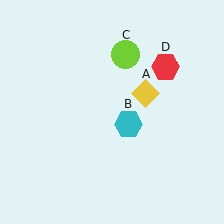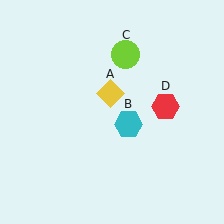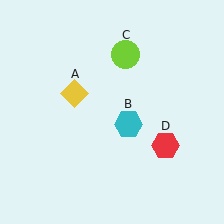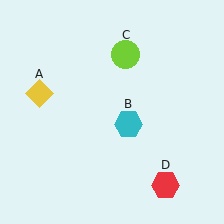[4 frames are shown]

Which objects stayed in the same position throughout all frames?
Cyan hexagon (object B) and lime circle (object C) remained stationary.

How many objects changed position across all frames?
2 objects changed position: yellow diamond (object A), red hexagon (object D).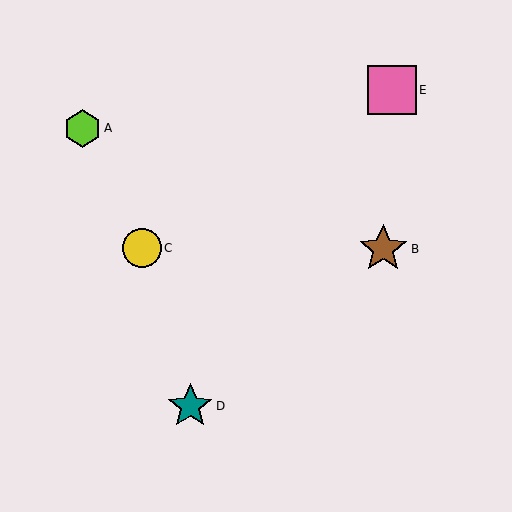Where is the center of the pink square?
The center of the pink square is at (392, 90).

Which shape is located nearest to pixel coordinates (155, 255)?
The yellow circle (labeled C) at (142, 248) is nearest to that location.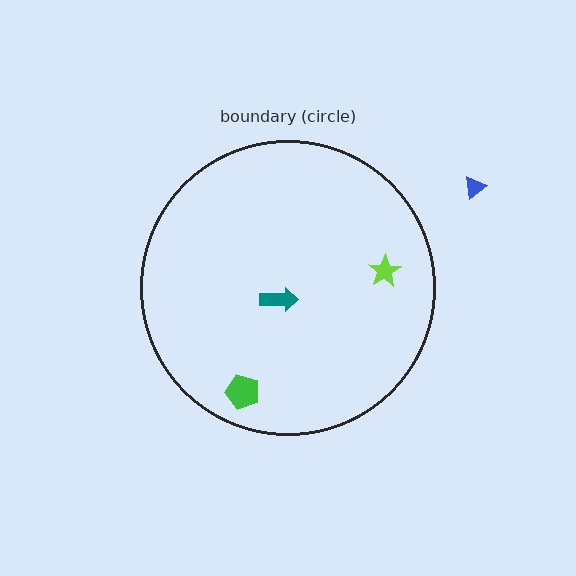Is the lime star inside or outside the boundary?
Inside.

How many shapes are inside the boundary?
3 inside, 1 outside.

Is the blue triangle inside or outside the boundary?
Outside.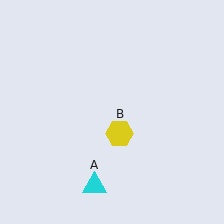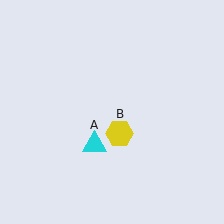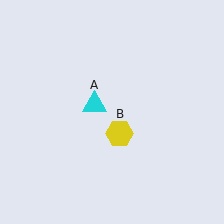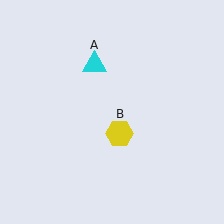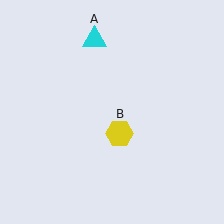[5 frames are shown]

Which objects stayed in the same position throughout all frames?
Yellow hexagon (object B) remained stationary.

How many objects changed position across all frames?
1 object changed position: cyan triangle (object A).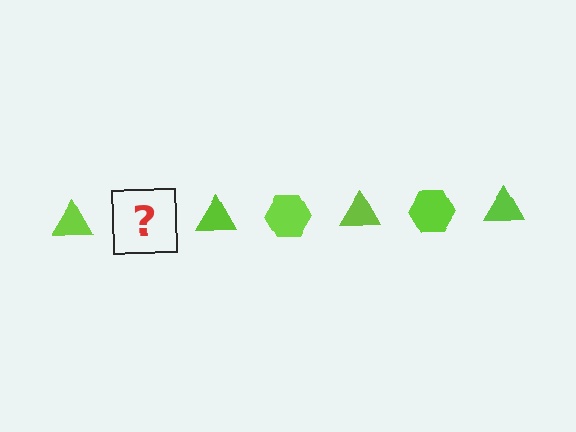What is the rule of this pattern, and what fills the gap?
The rule is that the pattern cycles through triangle, hexagon shapes in lime. The gap should be filled with a lime hexagon.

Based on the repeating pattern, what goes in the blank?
The blank should be a lime hexagon.